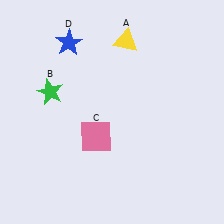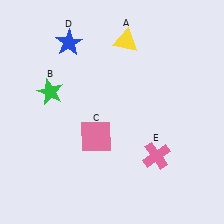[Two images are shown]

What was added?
A pink cross (E) was added in Image 2.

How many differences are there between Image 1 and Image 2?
There is 1 difference between the two images.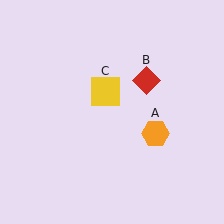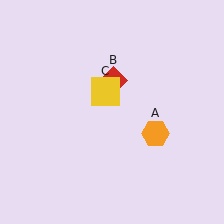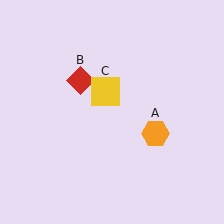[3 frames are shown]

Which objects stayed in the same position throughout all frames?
Orange hexagon (object A) and yellow square (object C) remained stationary.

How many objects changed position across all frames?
1 object changed position: red diamond (object B).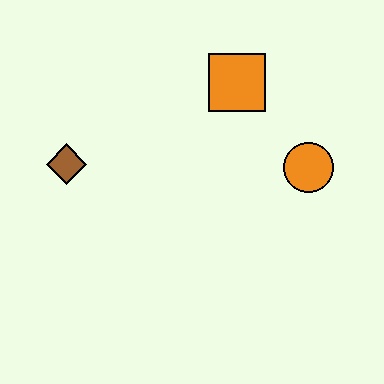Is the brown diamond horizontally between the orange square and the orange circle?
No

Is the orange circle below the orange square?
Yes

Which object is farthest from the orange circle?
The brown diamond is farthest from the orange circle.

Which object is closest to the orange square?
The orange circle is closest to the orange square.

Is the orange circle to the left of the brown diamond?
No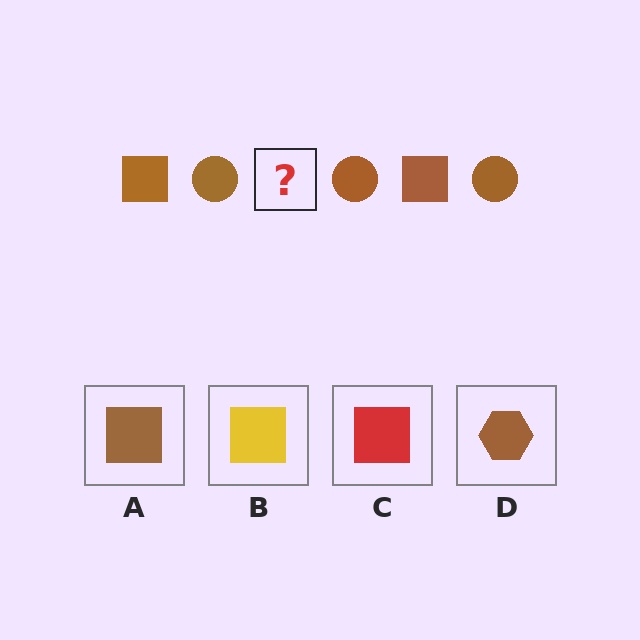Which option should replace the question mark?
Option A.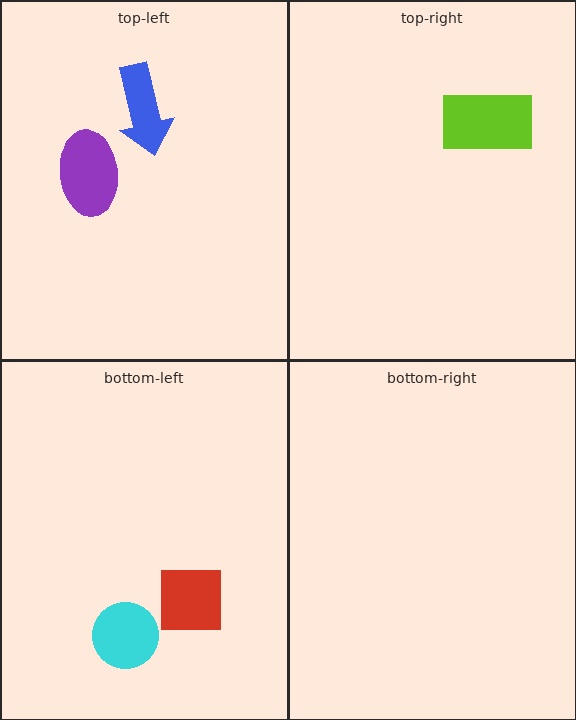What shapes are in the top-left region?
The purple ellipse, the blue arrow.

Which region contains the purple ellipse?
The top-left region.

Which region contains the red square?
The bottom-left region.